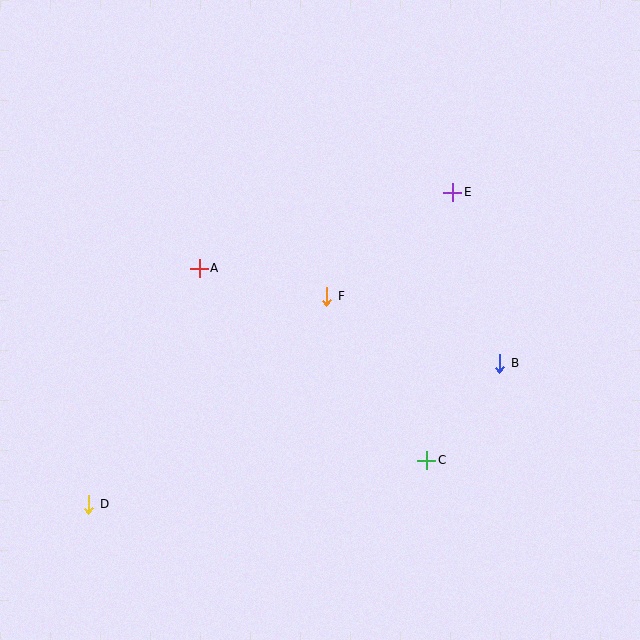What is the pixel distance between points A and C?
The distance between A and C is 298 pixels.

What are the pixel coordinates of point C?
Point C is at (427, 460).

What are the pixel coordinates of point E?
Point E is at (453, 192).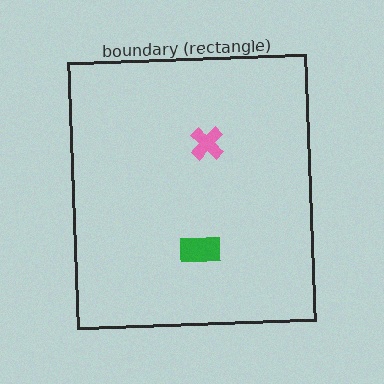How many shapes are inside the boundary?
2 inside, 0 outside.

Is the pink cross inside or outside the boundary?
Inside.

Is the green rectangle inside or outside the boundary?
Inside.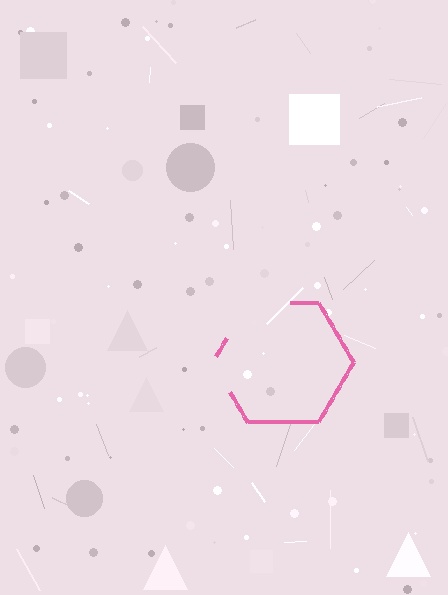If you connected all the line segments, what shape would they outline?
They would outline a hexagon.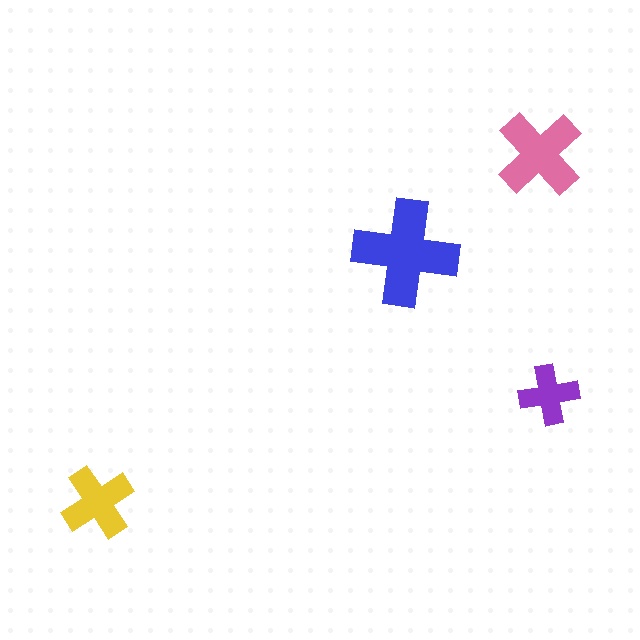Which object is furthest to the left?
The yellow cross is leftmost.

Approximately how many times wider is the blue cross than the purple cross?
About 2 times wider.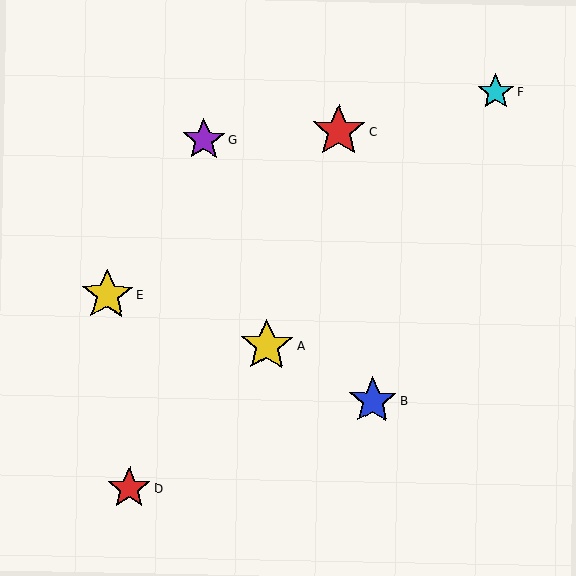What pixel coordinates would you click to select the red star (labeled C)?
Click at (339, 131) to select the red star C.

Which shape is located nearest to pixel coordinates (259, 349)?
The yellow star (labeled A) at (267, 346) is nearest to that location.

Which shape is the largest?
The red star (labeled C) is the largest.